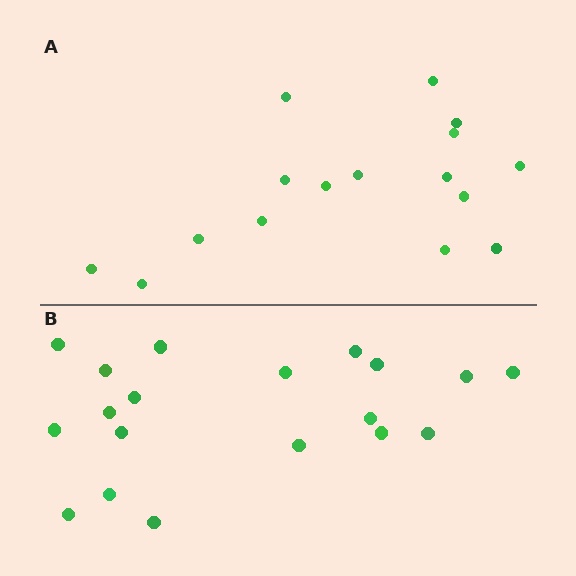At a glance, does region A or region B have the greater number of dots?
Region B (the bottom region) has more dots.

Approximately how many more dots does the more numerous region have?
Region B has just a few more — roughly 2 or 3 more dots than region A.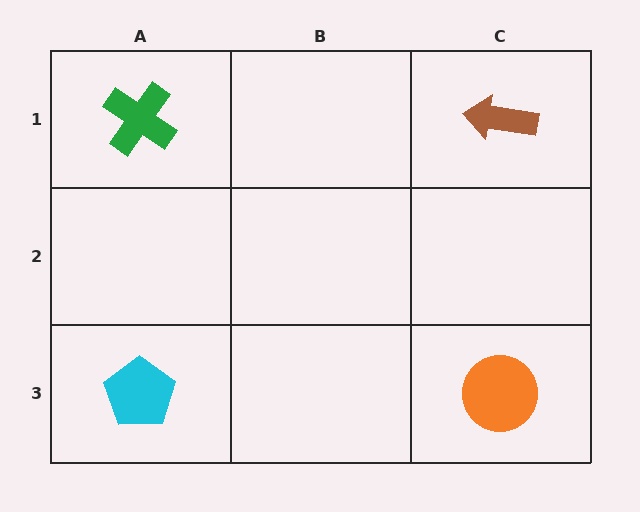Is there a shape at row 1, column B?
No, that cell is empty.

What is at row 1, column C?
A brown arrow.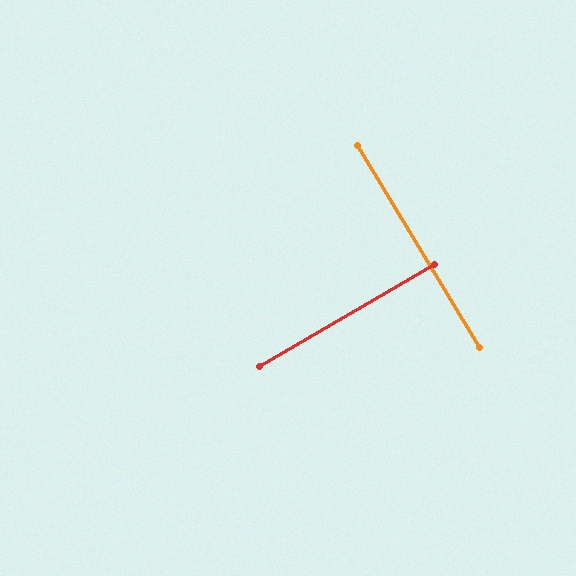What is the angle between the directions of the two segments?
Approximately 89 degrees.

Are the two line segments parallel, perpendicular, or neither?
Perpendicular — they meet at approximately 89°.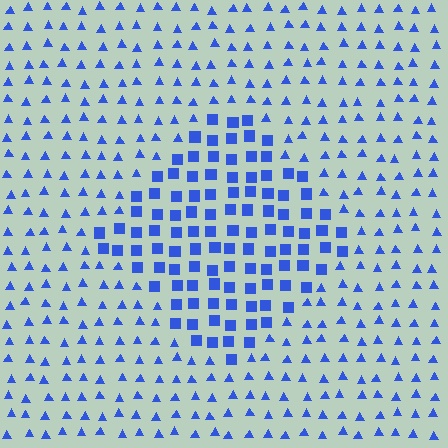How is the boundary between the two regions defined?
The boundary is defined by a change in element shape: squares inside vs. triangles outside. All elements share the same color and spacing.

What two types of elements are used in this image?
The image uses squares inside the diamond region and triangles outside it.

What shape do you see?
I see a diamond.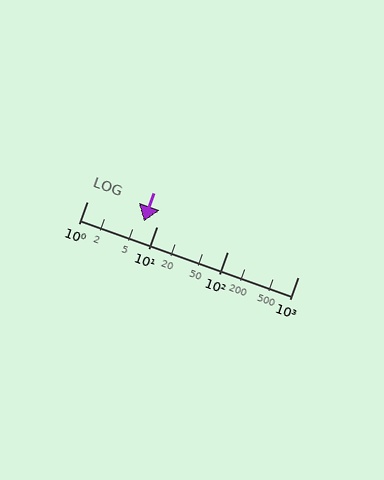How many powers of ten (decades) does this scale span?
The scale spans 3 decades, from 1 to 1000.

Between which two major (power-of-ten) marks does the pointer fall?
The pointer is between 1 and 10.